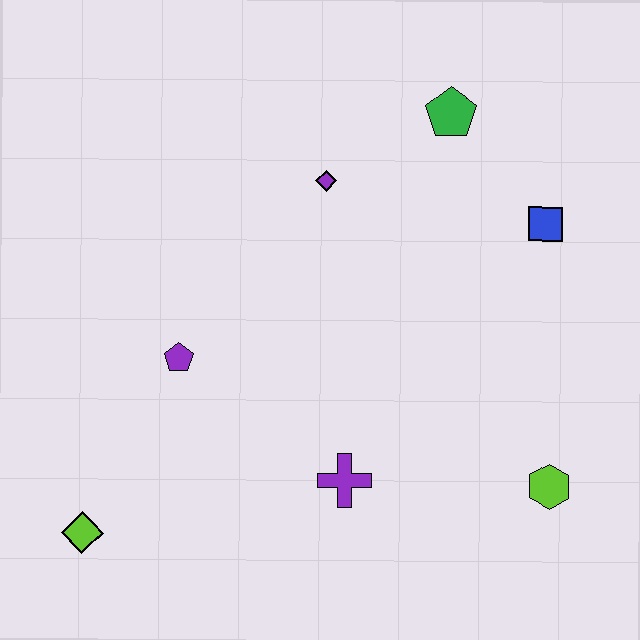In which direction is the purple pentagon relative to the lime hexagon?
The purple pentagon is to the left of the lime hexagon.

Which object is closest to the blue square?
The green pentagon is closest to the blue square.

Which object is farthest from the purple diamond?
The lime diamond is farthest from the purple diamond.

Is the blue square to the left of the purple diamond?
No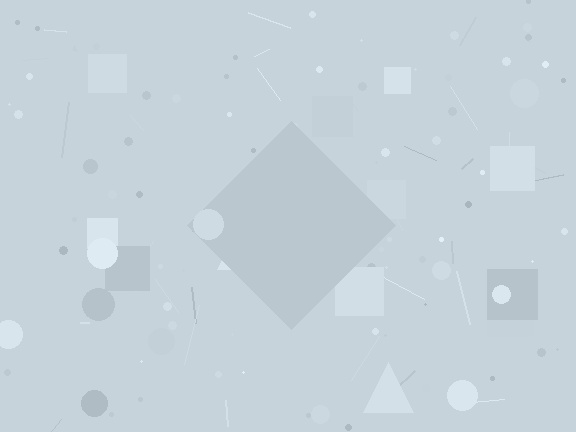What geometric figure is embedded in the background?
A diamond is embedded in the background.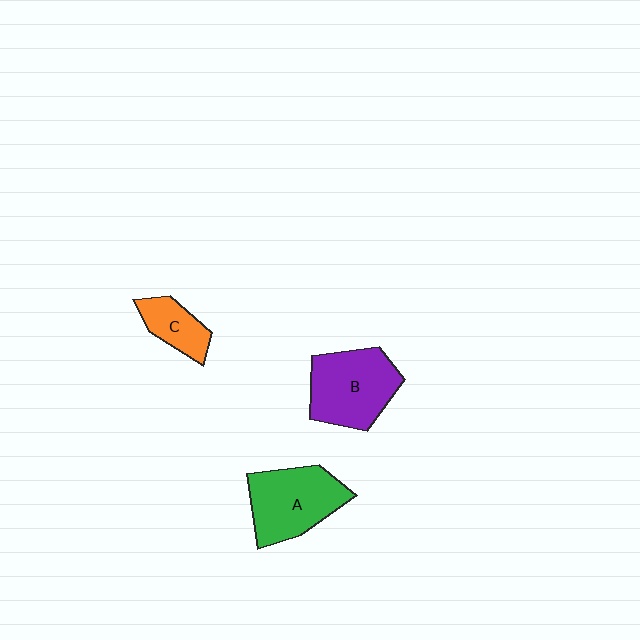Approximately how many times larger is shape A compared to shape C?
Approximately 2.0 times.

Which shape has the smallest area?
Shape C (orange).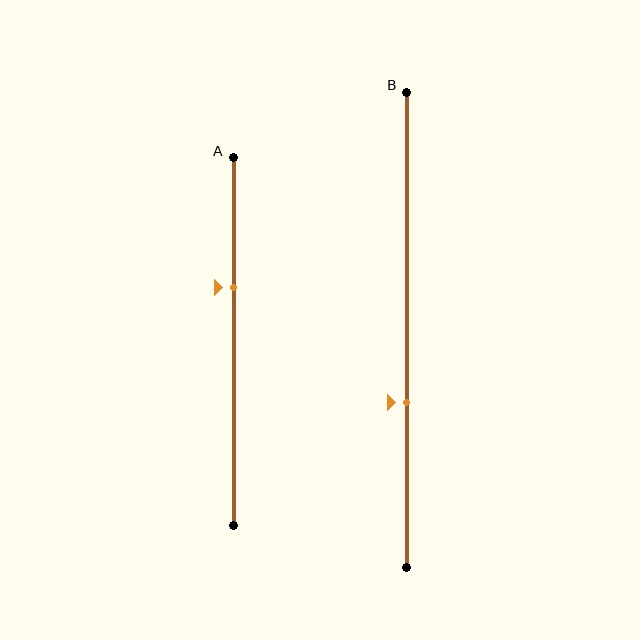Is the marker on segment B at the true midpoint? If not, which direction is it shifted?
No, the marker on segment B is shifted downward by about 15% of the segment length.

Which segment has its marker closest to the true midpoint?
Segment A has its marker closest to the true midpoint.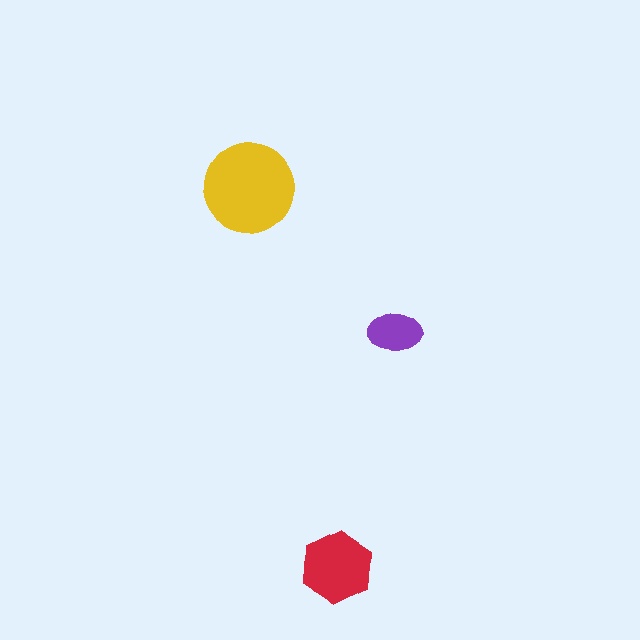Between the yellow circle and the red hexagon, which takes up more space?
The yellow circle.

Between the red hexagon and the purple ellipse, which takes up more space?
The red hexagon.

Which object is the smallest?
The purple ellipse.